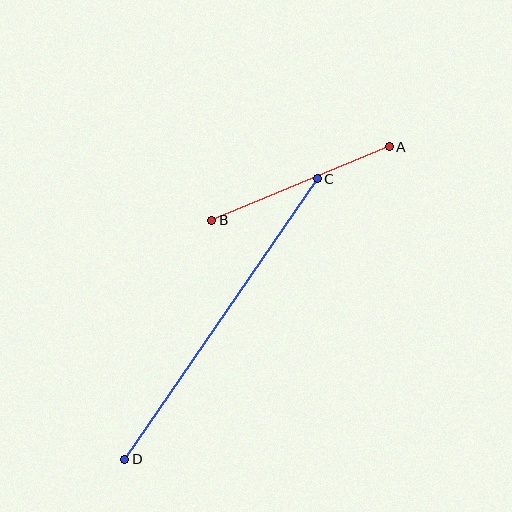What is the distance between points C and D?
The distance is approximately 341 pixels.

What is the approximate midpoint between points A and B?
The midpoint is at approximately (300, 184) pixels.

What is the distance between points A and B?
The distance is approximately 192 pixels.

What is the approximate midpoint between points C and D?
The midpoint is at approximately (221, 319) pixels.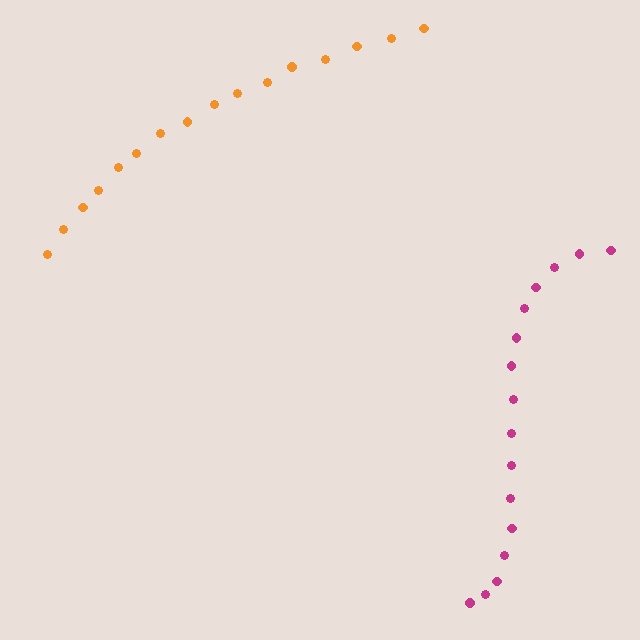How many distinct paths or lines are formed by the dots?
There are 2 distinct paths.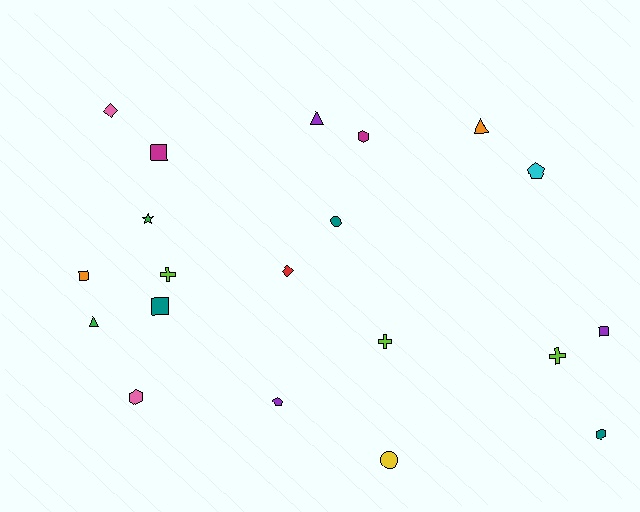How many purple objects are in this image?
There are 3 purple objects.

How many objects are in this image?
There are 20 objects.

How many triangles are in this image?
There are 3 triangles.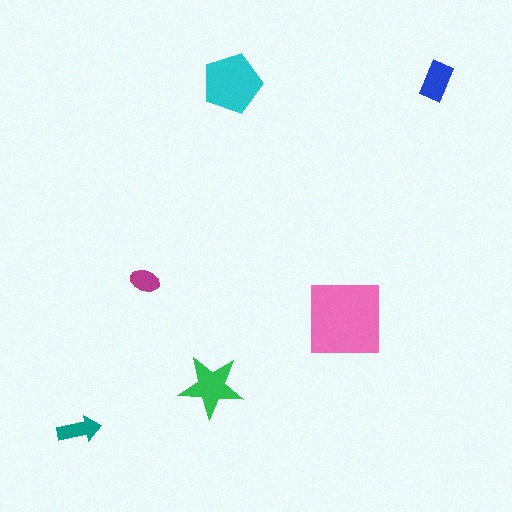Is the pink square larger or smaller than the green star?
Larger.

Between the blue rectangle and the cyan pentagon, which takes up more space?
The cyan pentagon.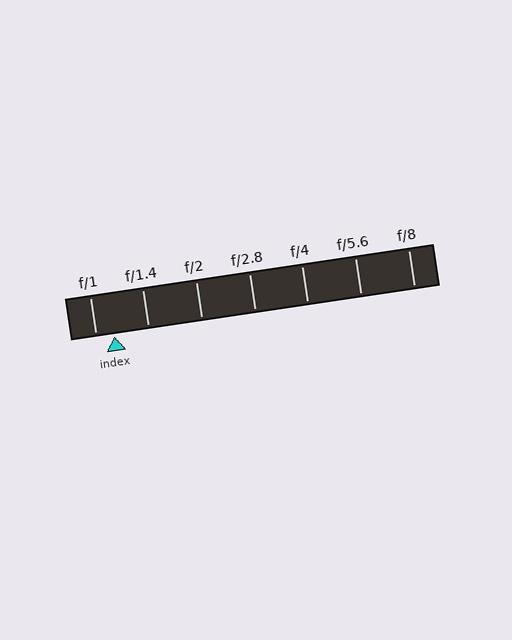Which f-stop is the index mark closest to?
The index mark is closest to f/1.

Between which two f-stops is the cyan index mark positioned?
The index mark is between f/1 and f/1.4.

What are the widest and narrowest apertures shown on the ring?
The widest aperture shown is f/1 and the narrowest is f/8.